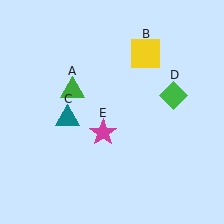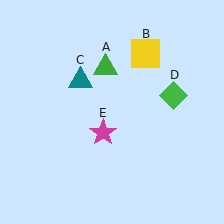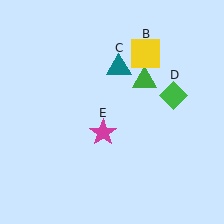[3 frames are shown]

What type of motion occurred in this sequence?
The green triangle (object A), teal triangle (object C) rotated clockwise around the center of the scene.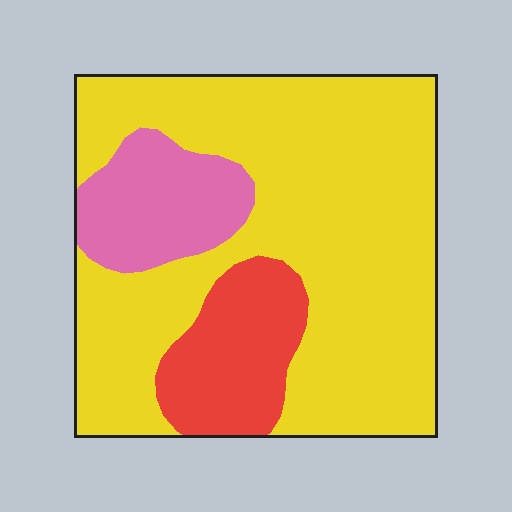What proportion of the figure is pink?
Pink takes up less than a quarter of the figure.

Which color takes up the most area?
Yellow, at roughly 70%.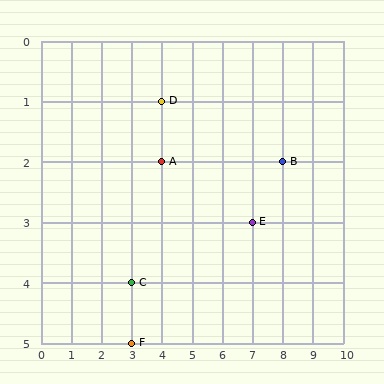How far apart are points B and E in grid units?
Points B and E are 1 column and 1 row apart (about 1.4 grid units diagonally).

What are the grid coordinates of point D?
Point D is at grid coordinates (4, 1).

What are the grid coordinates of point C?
Point C is at grid coordinates (3, 4).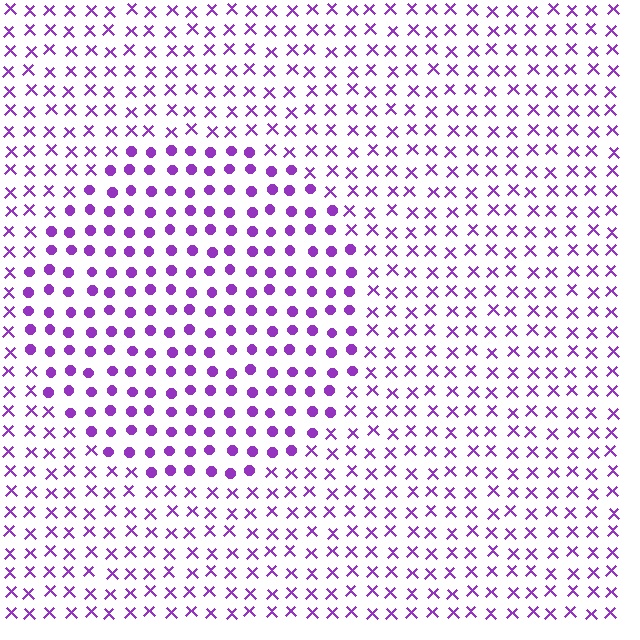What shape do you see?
I see a circle.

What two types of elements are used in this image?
The image uses circles inside the circle region and X marks outside it.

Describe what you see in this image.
The image is filled with small purple elements arranged in a uniform grid. A circle-shaped region contains circles, while the surrounding area contains X marks. The boundary is defined purely by the change in element shape.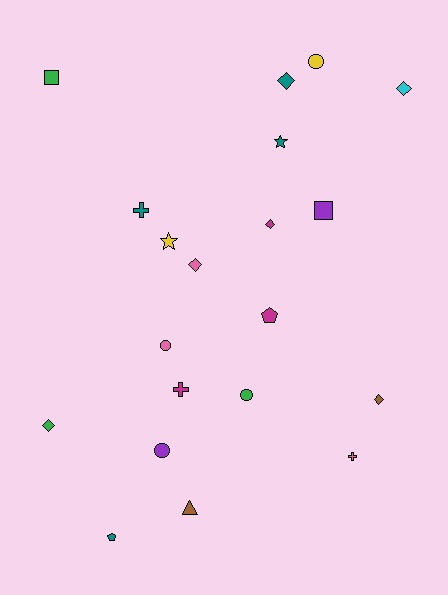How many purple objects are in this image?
There are 2 purple objects.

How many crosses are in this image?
There are 3 crosses.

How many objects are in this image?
There are 20 objects.